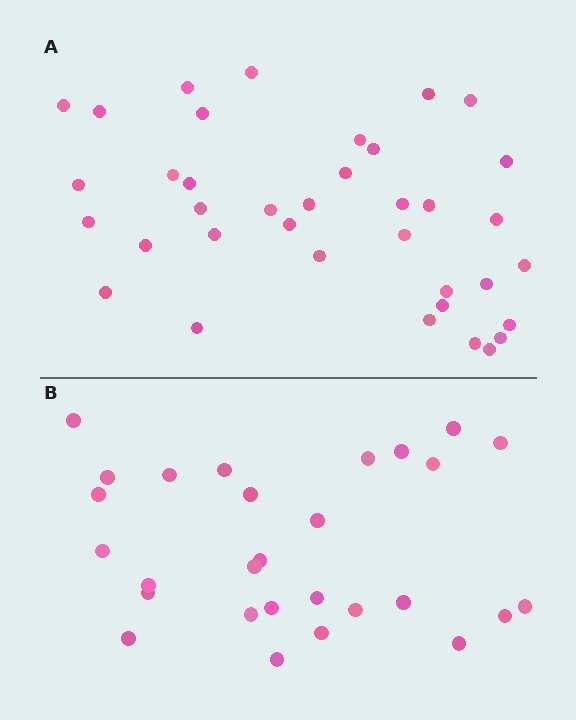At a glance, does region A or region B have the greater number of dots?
Region A (the top region) has more dots.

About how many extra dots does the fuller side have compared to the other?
Region A has roughly 8 or so more dots than region B.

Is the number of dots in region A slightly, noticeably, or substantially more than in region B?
Region A has noticeably more, but not dramatically so. The ratio is roughly 1.3 to 1.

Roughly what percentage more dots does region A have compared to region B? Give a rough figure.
About 30% more.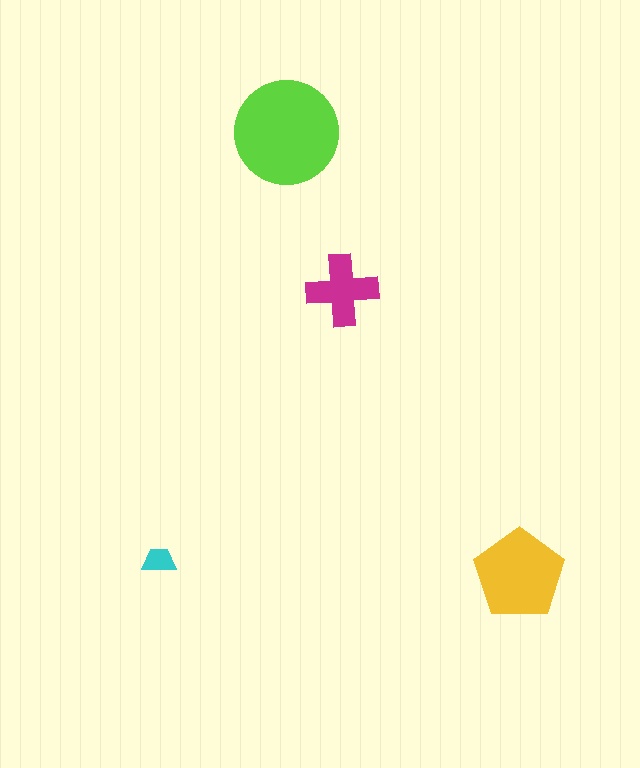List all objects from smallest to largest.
The cyan trapezoid, the magenta cross, the yellow pentagon, the lime circle.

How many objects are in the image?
There are 4 objects in the image.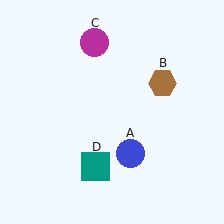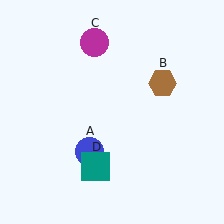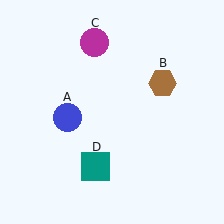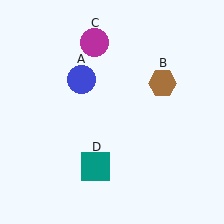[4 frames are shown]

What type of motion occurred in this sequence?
The blue circle (object A) rotated clockwise around the center of the scene.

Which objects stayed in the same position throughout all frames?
Brown hexagon (object B) and magenta circle (object C) and teal square (object D) remained stationary.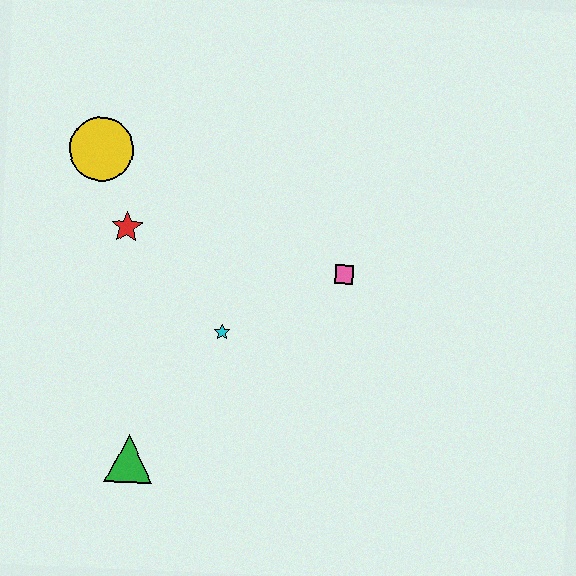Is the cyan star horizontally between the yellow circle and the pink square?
Yes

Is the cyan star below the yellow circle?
Yes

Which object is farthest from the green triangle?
The yellow circle is farthest from the green triangle.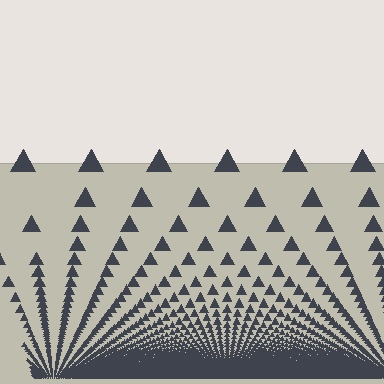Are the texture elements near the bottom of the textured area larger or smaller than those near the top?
Smaller. The gradient is inverted — elements near the bottom are smaller and denser.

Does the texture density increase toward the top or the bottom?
Density increases toward the bottom.